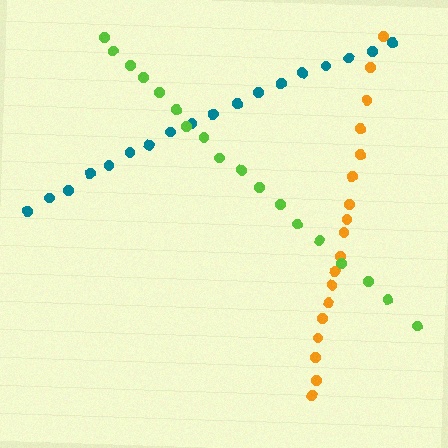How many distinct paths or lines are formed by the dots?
There are 3 distinct paths.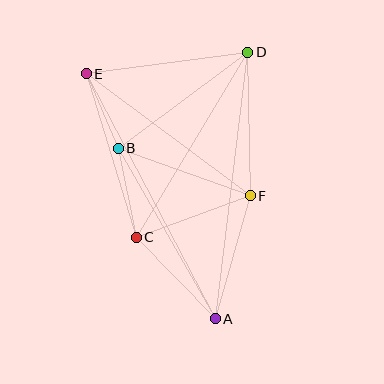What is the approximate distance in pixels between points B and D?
The distance between B and D is approximately 161 pixels.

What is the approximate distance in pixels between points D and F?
The distance between D and F is approximately 144 pixels.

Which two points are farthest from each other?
Points A and E are farthest from each other.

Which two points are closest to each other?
Points B and E are closest to each other.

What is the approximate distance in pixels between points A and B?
The distance between A and B is approximately 196 pixels.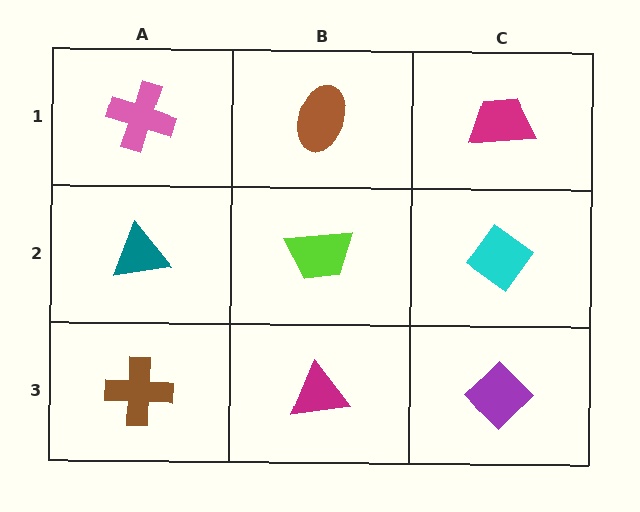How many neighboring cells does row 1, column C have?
2.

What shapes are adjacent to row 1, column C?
A cyan diamond (row 2, column C), a brown ellipse (row 1, column B).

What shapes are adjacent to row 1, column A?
A teal triangle (row 2, column A), a brown ellipse (row 1, column B).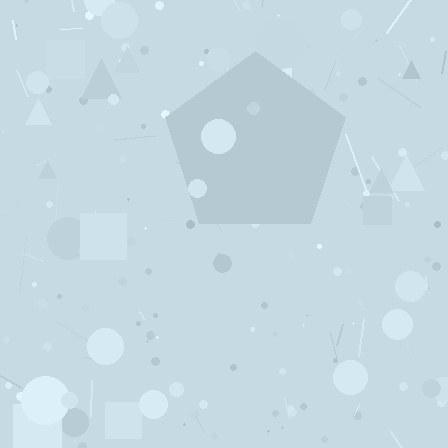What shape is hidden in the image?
A pentagon is hidden in the image.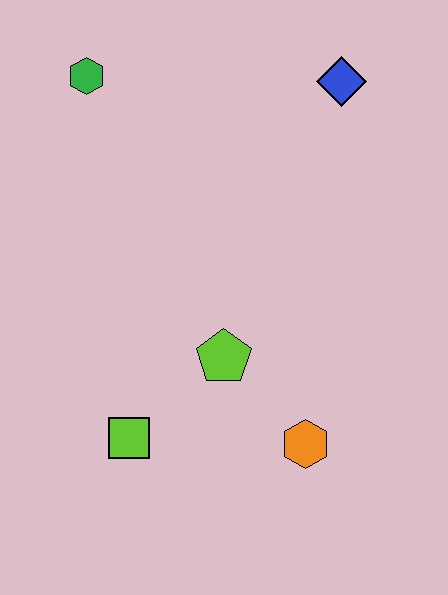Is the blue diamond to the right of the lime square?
Yes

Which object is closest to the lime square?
The lime pentagon is closest to the lime square.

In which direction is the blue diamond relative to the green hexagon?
The blue diamond is to the right of the green hexagon.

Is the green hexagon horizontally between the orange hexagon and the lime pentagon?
No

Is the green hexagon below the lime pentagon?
No